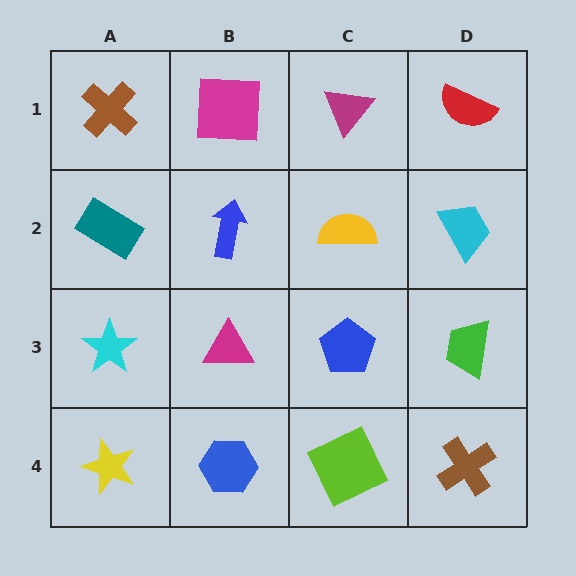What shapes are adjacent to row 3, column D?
A cyan trapezoid (row 2, column D), a brown cross (row 4, column D), a blue pentagon (row 3, column C).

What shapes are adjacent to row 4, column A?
A cyan star (row 3, column A), a blue hexagon (row 4, column B).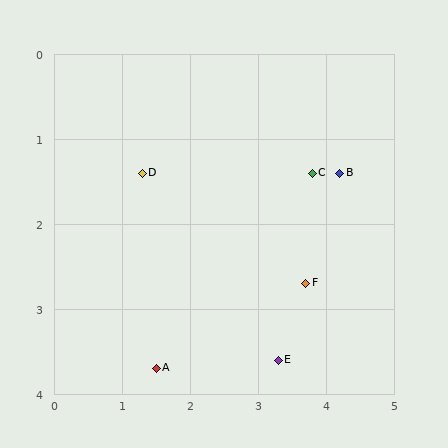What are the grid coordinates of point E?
Point E is at approximately (3.3, 3.6).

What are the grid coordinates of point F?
Point F is at approximately (3.7, 2.7).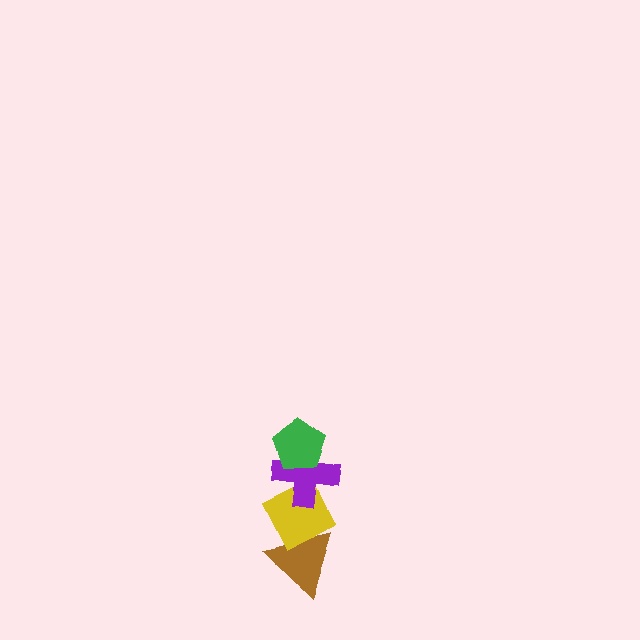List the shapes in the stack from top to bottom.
From top to bottom: the green pentagon, the purple cross, the yellow diamond, the brown triangle.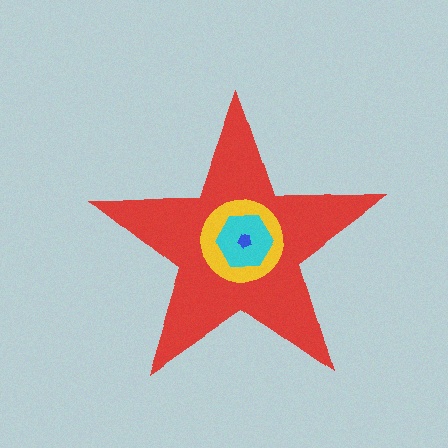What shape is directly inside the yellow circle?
The cyan hexagon.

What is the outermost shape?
The red star.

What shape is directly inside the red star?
The yellow circle.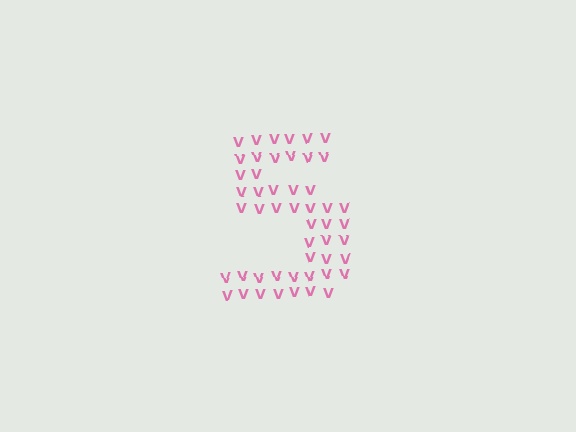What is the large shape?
The large shape is the digit 5.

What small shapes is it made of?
It is made of small letter V's.